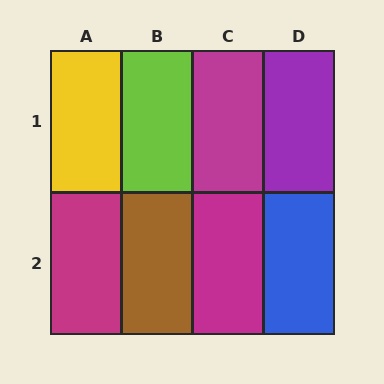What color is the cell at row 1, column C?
Magenta.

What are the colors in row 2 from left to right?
Magenta, brown, magenta, blue.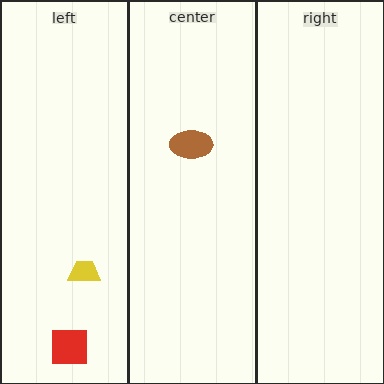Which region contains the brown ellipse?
The center region.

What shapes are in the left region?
The yellow trapezoid, the red square.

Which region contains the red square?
The left region.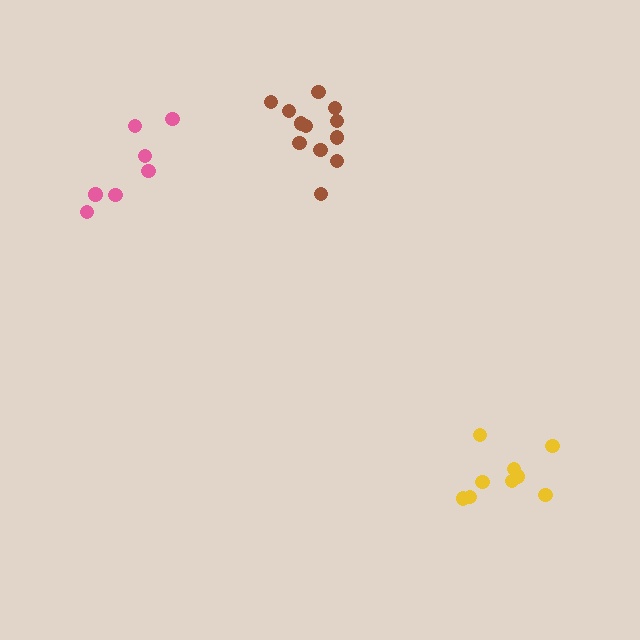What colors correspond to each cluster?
The clusters are colored: pink, yellow, brown.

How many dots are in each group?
Group 1: 7 dots, Group 2: 9 dots, Group 3: 12 dots (28 total).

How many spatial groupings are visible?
There are 3 spatial groupings.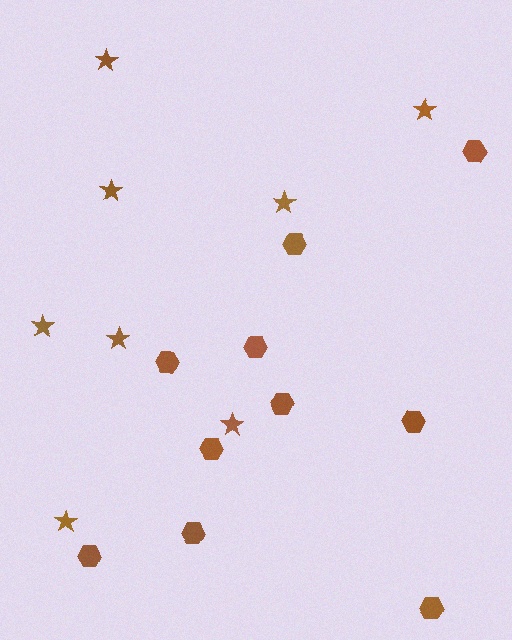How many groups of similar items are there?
There are 2 groups: one group of hexagons (10) and one group of stars (8).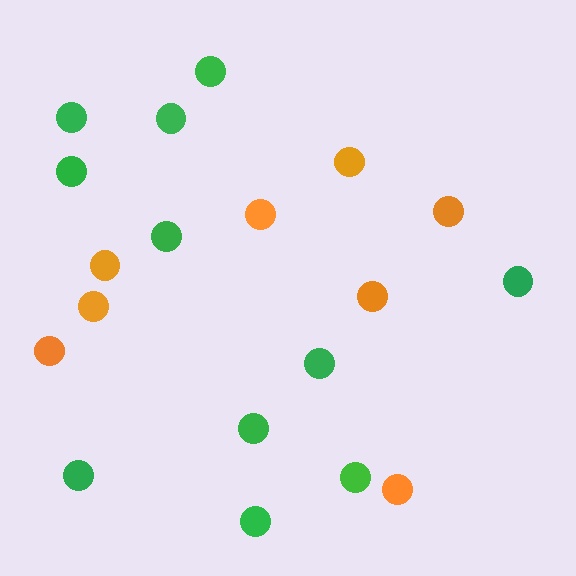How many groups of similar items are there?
There are 2 groups: one group of green circles (11) and one group of orange circles (8).